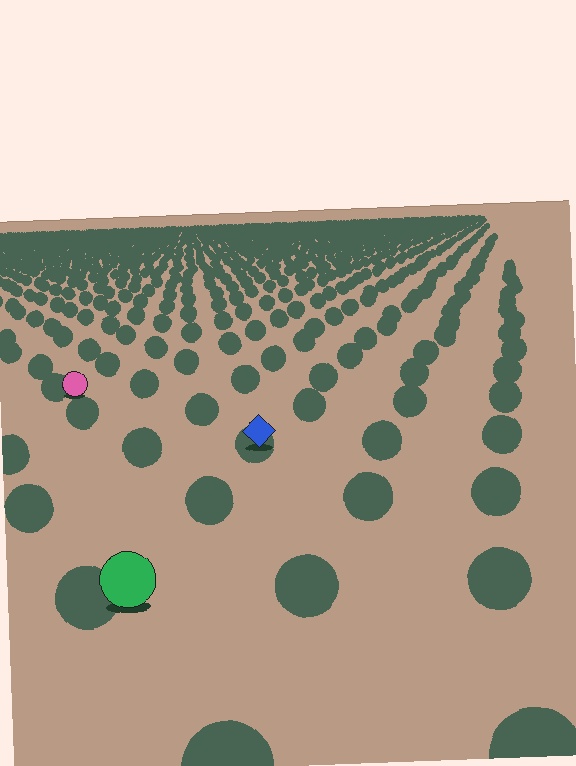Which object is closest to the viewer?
The green circle is closest. The texture marks near it are larger and more spread out.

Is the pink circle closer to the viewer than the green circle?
No. The green circle is closer — you can tell from the texture gradient: the ground texture is coarser near it.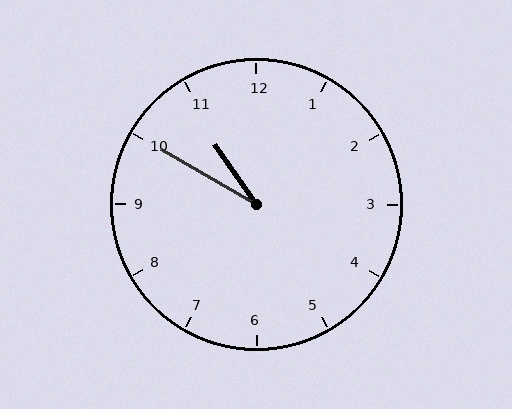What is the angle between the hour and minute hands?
Approximately 25 degrees.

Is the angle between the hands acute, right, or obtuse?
It is acute.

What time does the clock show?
10:50.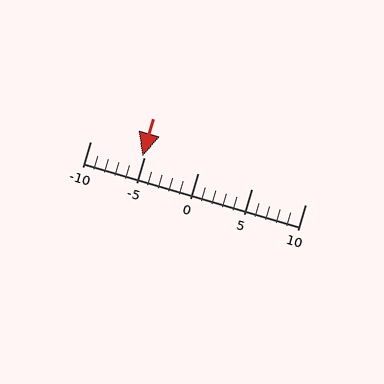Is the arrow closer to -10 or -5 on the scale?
The arrow is closer to -5.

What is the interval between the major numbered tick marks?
The major tick marks are spaced 5 units apart.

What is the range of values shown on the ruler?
The ruler shows values from -10 to 10.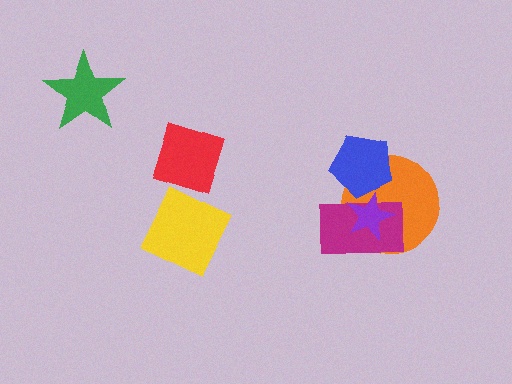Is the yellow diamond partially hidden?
Yes, it is partially covered by another shape.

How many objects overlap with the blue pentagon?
3 objects overlap with the blue pentagon.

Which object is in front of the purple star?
The blue pentagon is in front of the purple star.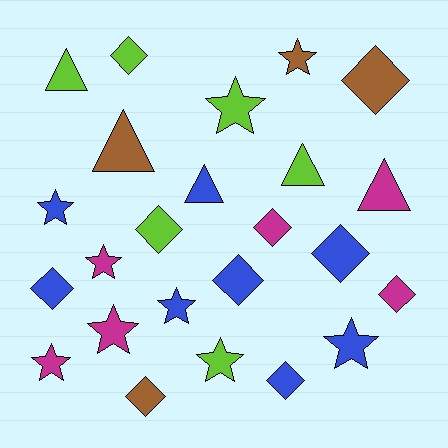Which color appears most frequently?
Blue, with 8 objects.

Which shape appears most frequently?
Diamond, with 10 objects.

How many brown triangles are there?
There is 1 brown triangle.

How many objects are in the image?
There are 24 objects.